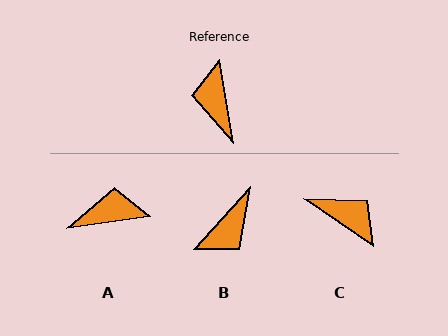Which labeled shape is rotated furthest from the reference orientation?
C, about 134 degrees away.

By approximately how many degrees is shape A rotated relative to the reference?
Approximately 91 degrees clockwise.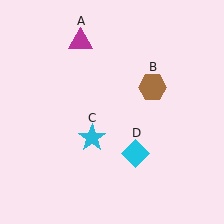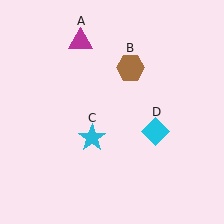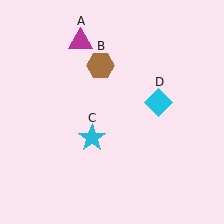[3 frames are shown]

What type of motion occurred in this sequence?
The brown hexagon (object B), cyan diamond (object D) rotated counterclockwise around the center of the scene.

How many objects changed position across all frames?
2 objects changed position: brown hexagon (object B), cyan diamond (object D).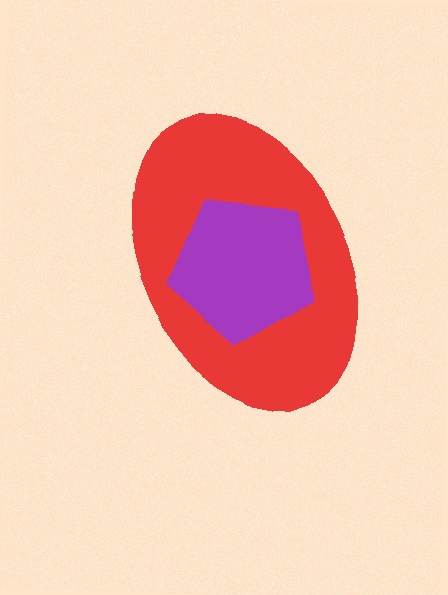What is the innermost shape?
The purple pentagon.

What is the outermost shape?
The red ellipse.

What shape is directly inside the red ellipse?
The purple pentagon.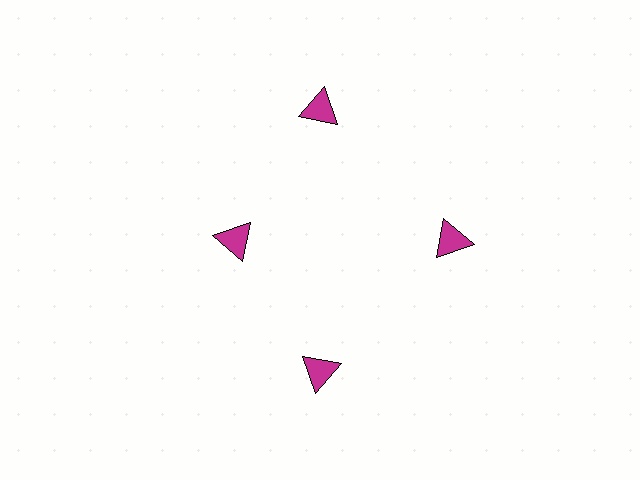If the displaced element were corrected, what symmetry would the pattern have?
It would have 4-fold rotational symmetry — the pattern would map onto itself every 90 degrees.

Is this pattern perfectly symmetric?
No. The 4 magenta triangles are arranged in a ring, but one element near the 9 o'clock position is pulled inward toward the center, breaking the 4-fold rotational symmetry.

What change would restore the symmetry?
The symmetry would be restored by moving it outward, back onto the ring so that all 4 triangles sit at equal angles and equal distance from the center.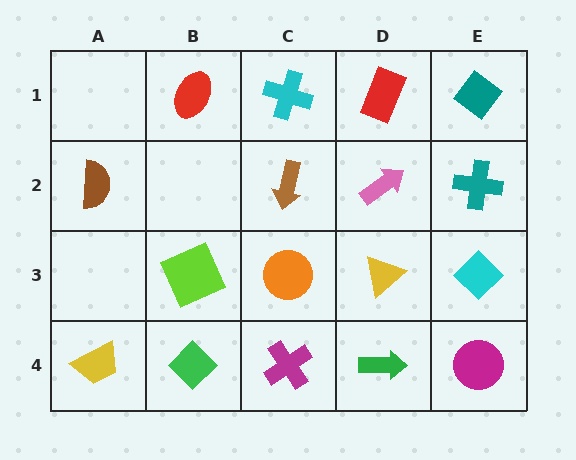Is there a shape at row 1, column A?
No, that cell is empty.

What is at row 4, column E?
A magenta circle.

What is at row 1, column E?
A teal diamond.